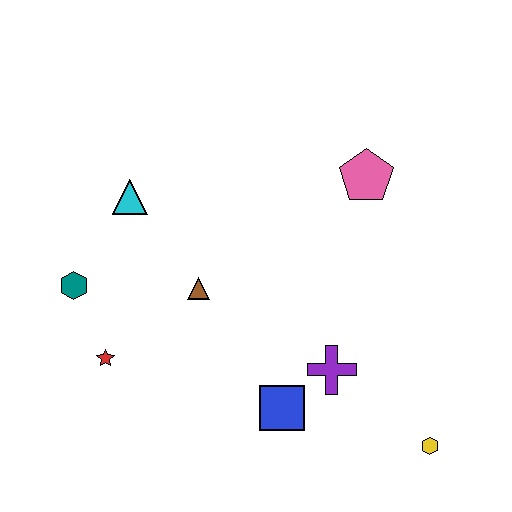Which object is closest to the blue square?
The purple cross is closest to the blue square.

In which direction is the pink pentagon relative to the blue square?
The pink pentagon is above the blue square.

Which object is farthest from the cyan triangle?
The yellow hexagon is farthest from the cyan triangle.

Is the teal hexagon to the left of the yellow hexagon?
Yes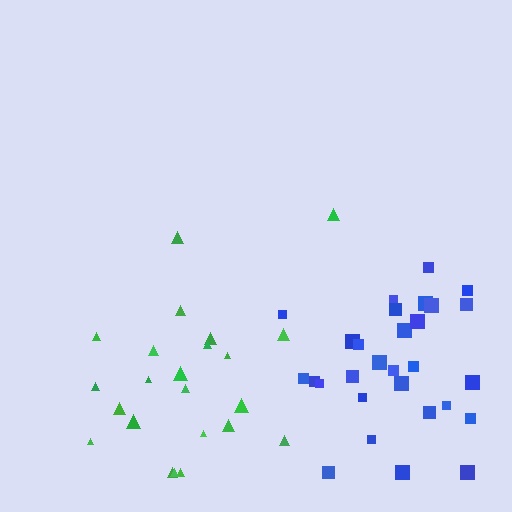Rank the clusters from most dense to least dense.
blue, green.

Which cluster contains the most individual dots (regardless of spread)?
Blue (29).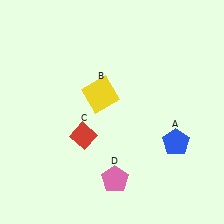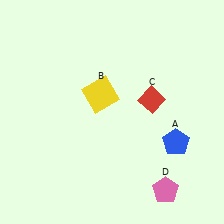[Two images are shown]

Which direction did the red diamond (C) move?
The red diamond (C) moved right.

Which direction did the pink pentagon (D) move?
The pink pentagon (D) moved right.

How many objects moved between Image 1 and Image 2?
2 objects moved between the two images.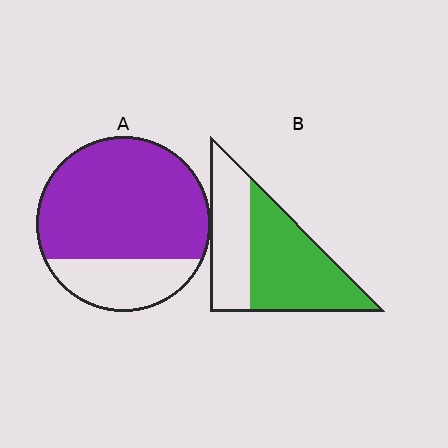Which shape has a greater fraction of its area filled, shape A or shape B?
Shape A.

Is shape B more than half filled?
Yes.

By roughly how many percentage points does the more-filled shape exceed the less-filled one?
By roughly 15 percentage points (A over B).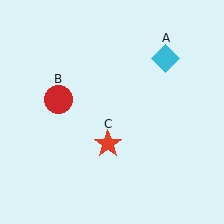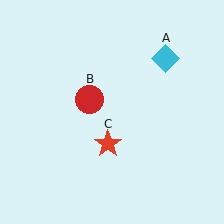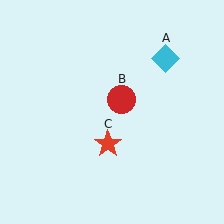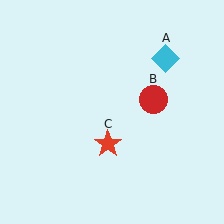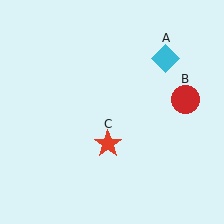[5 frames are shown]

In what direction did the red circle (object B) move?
The red circle (object B) moved right.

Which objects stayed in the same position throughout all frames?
Cyan diamond (object A) and red star (object C) remained stationary.